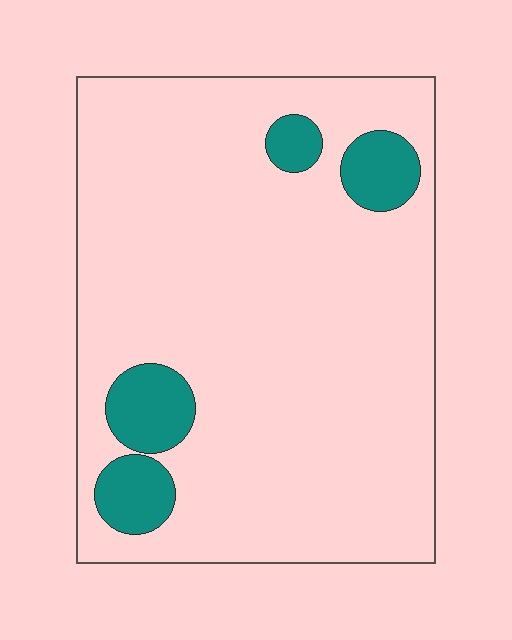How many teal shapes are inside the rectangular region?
4.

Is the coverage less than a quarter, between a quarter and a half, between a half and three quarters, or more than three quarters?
Less than a quarter.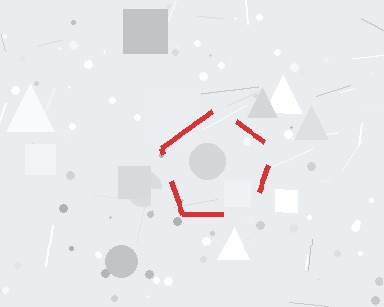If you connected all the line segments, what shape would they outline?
They would outline a pentagon.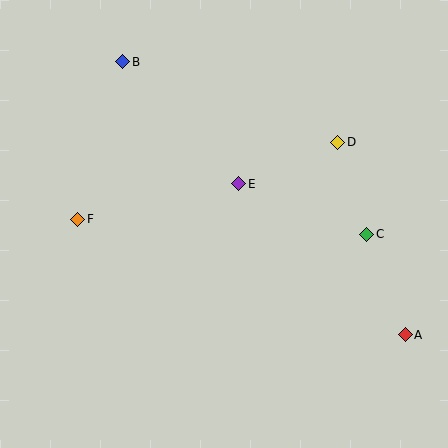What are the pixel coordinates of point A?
Point A is at (405, 335).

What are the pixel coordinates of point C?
Point C is at (367, 235).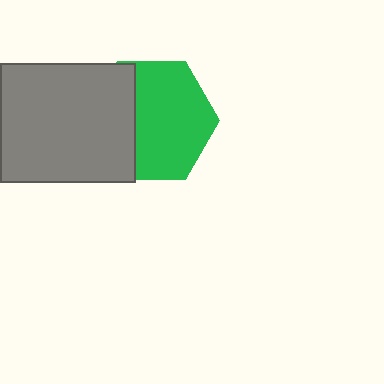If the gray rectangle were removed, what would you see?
You would see the complete green hexagon.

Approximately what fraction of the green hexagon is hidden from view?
Roughly 34% of the green hexagon is hidden behind the gray rectangle.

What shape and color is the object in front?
The object in front is a gray rectangle.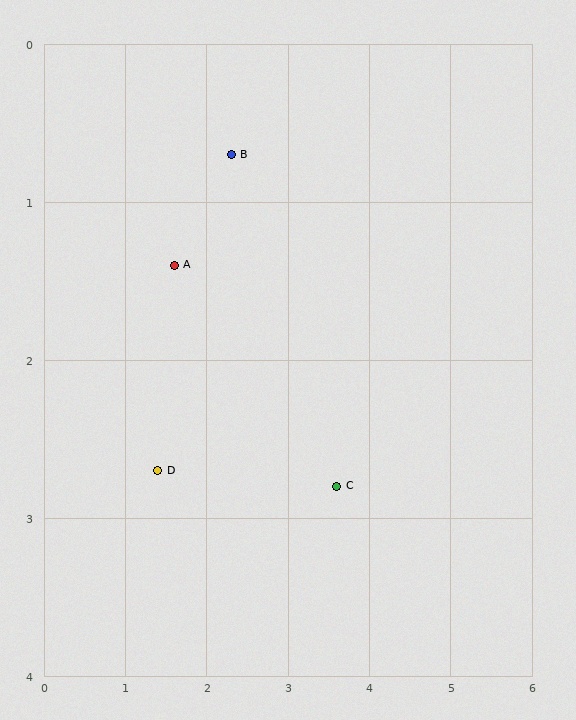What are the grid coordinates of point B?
Point B is at approximately (2.3, 0.7).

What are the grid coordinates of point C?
Point C is at approximately (3.6, 2.8).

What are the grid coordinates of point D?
Point D is at approximately (1.4, 2.7).